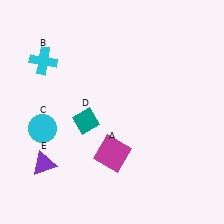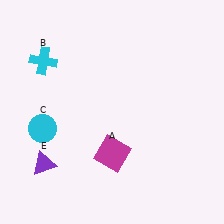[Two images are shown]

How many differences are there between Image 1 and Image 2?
There is 1 difference between the two images.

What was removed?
The teal diamond (D) was removed in Image 2.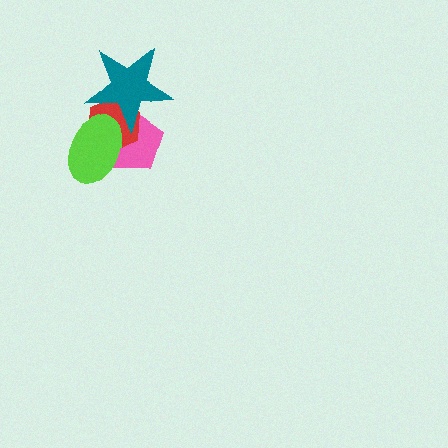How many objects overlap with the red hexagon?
3 objects overlap with the red hexagon.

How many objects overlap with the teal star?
3 objects overlap with the teal star.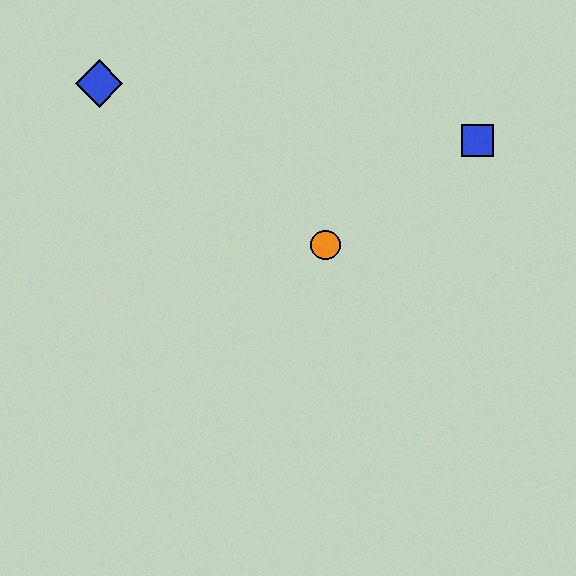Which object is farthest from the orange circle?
The blue diamond is farthest from the orange circle.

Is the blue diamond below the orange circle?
No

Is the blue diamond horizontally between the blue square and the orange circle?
No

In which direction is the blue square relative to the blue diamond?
The blue square is to the right of the blue diamond.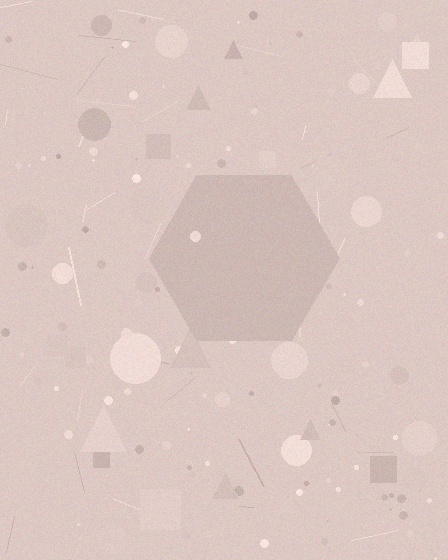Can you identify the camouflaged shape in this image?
The camouflaged shape is a hexagon.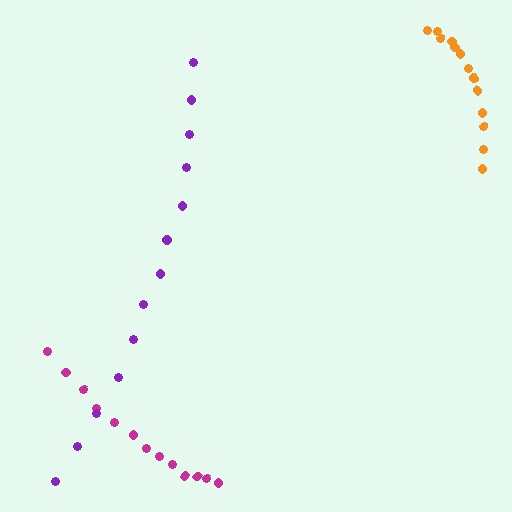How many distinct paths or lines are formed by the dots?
There are 3 distinct paths.